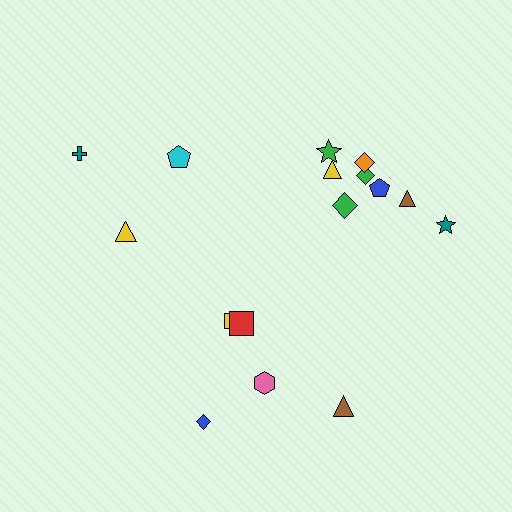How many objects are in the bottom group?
There are 5 objects.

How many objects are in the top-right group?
There are 8 objects.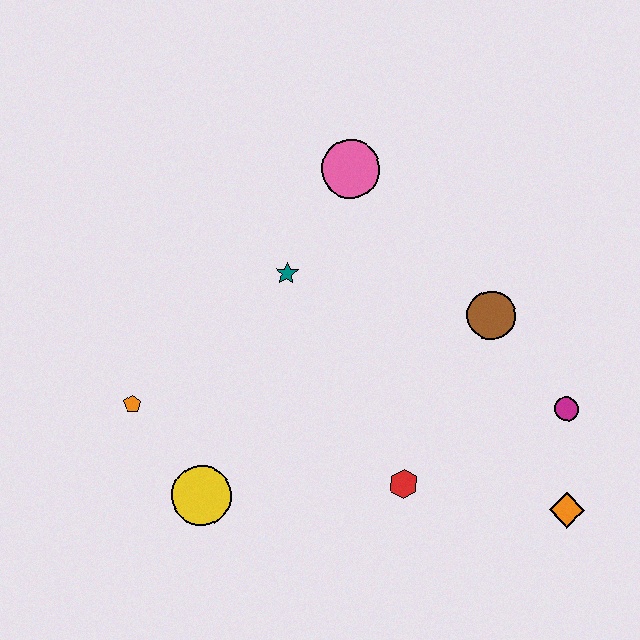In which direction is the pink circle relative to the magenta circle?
The pink circle is above the magenta circle.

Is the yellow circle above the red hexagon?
No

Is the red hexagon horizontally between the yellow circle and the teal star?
No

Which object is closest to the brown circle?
The magenta circle is closest to the brown circle.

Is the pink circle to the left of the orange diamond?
Yes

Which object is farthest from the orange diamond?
The orange pentagon is farthest from the orange diamond.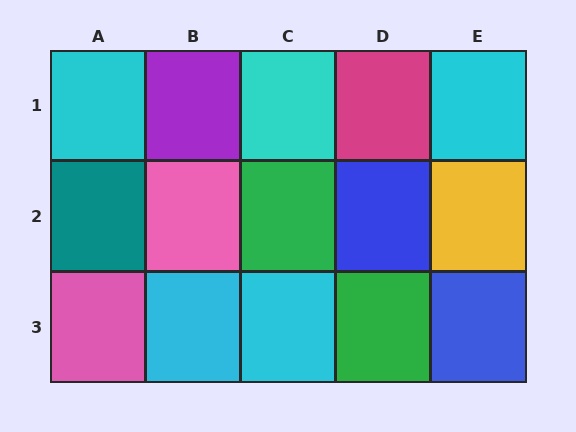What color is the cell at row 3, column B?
Cyan.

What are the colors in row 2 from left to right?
Teal, pink, green, blue, yellow.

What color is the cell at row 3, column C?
Cyan.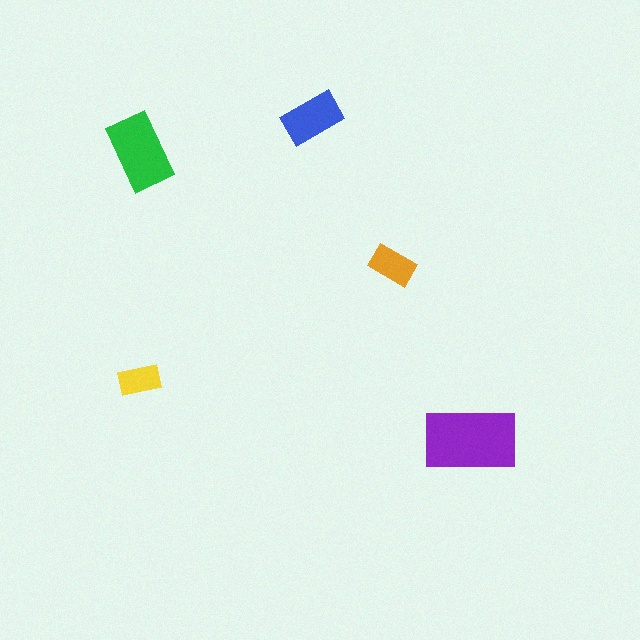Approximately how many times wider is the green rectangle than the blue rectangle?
About 1.5 times wider.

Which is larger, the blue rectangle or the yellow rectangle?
The blue one.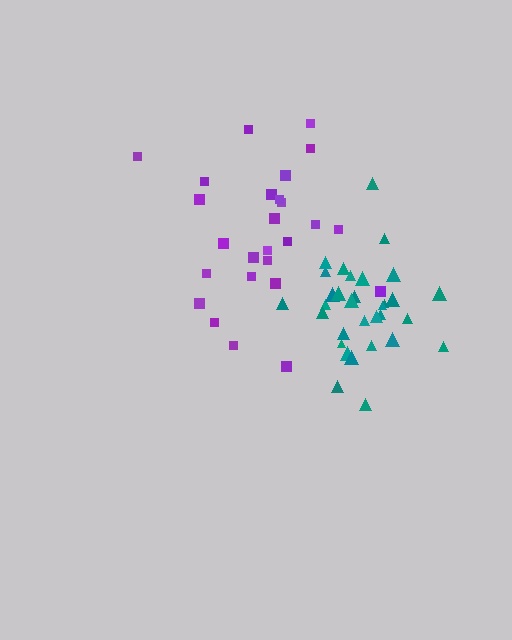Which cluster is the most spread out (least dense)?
Purple.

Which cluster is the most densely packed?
Teal.